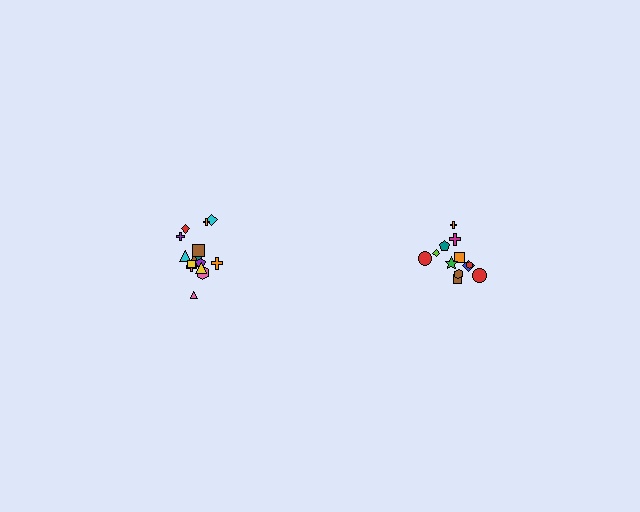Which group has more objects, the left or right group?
The left group.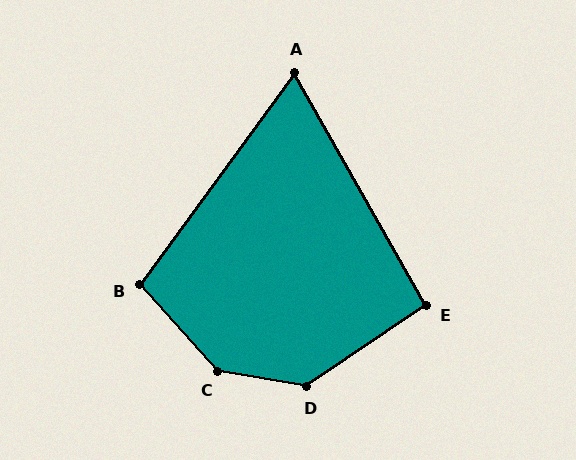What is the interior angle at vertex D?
Approximately 136 degrees (obtuse).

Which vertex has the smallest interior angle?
A, at approximately 66 degrees.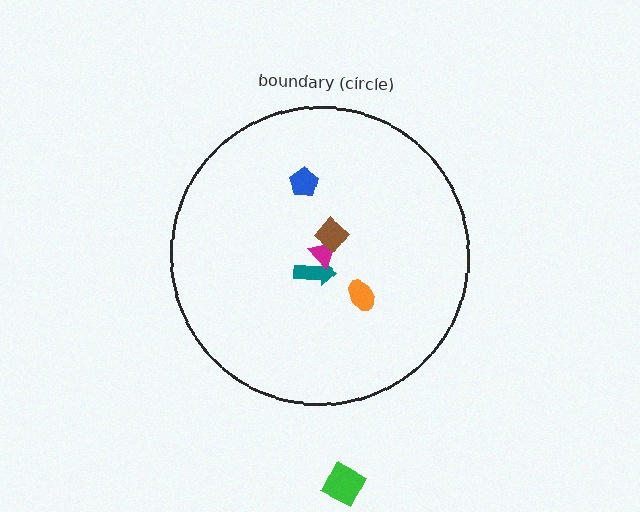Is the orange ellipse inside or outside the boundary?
Inside.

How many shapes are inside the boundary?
5 inside, 1 outside.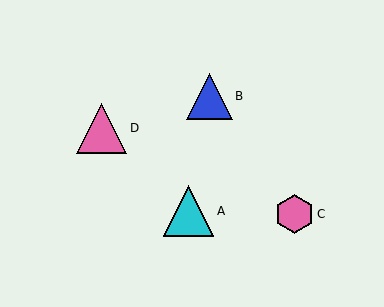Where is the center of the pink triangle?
The center of the pink triangle is at (102, 128).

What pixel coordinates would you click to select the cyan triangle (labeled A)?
Click at (188, 211) to select the cyan triangle A.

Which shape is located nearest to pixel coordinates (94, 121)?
The pink triangle (labeled D) at (102, 128) is nearest to that location.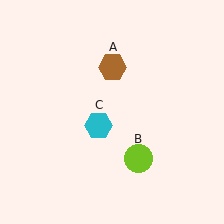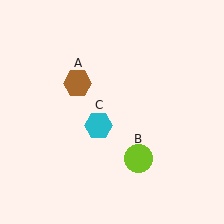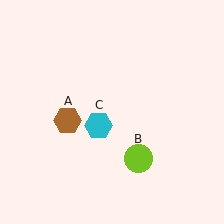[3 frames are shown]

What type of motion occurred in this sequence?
The brown hexagon (object A) rotated counterclockwise around the center of the scene.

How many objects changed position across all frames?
1 object changed position: brown hexagon (object A).